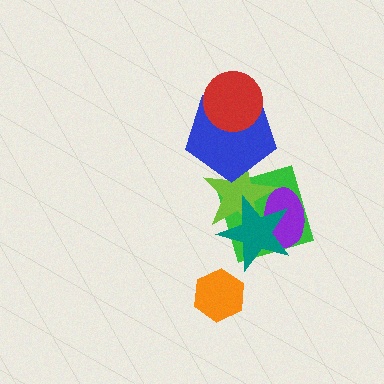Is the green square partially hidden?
Yes, it is partially covered by another shape.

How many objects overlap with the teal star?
3 objects overlap with the teal star.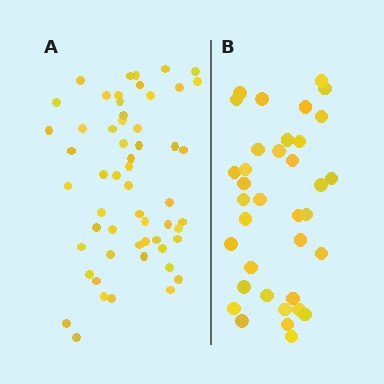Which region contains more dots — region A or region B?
Region A (the left region) has more dots.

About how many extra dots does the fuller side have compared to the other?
Region A has approximately 20 more dots than region B.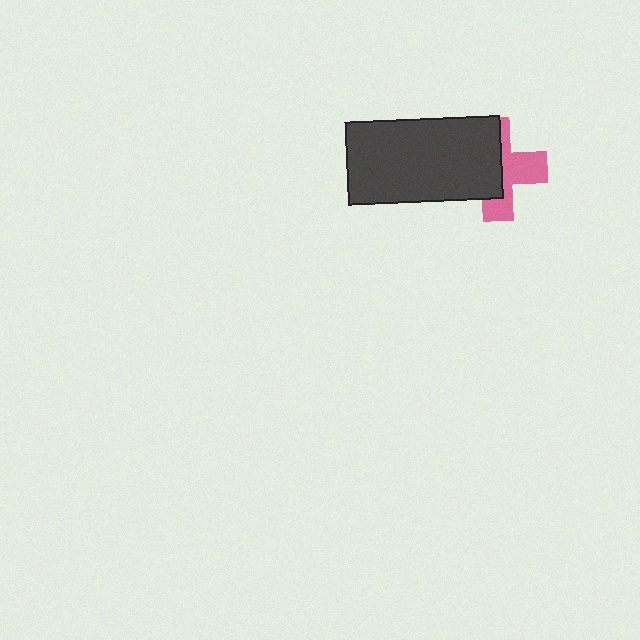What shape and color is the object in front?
The object in front is a dark gray rectangle.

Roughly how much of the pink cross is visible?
About half of it is visible (roughly 46%).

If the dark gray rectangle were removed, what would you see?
You would see the complete pink cross.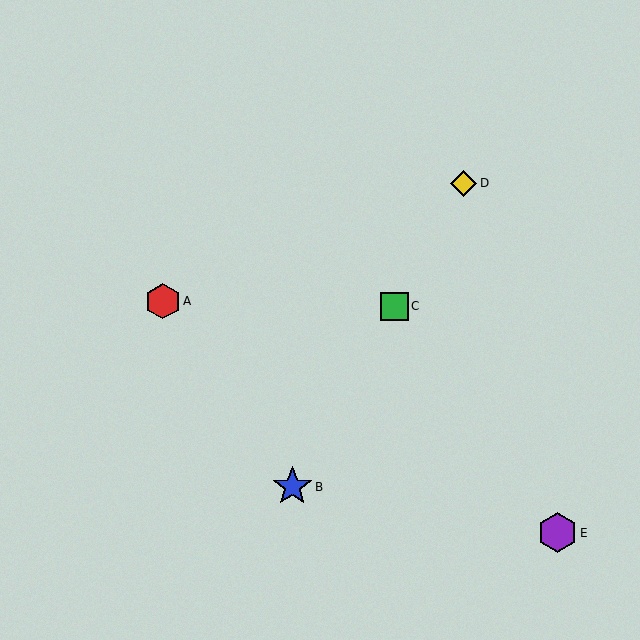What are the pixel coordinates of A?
Object A is at (163, 301).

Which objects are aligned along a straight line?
Objects B, C, D are aligned along a straight line.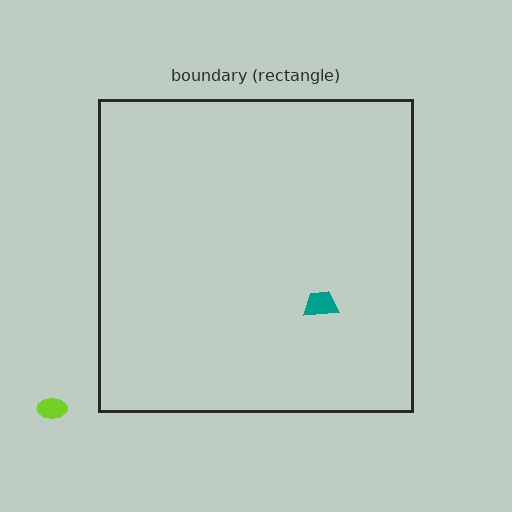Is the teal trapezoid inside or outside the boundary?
Inside.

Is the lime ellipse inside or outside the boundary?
Outside.